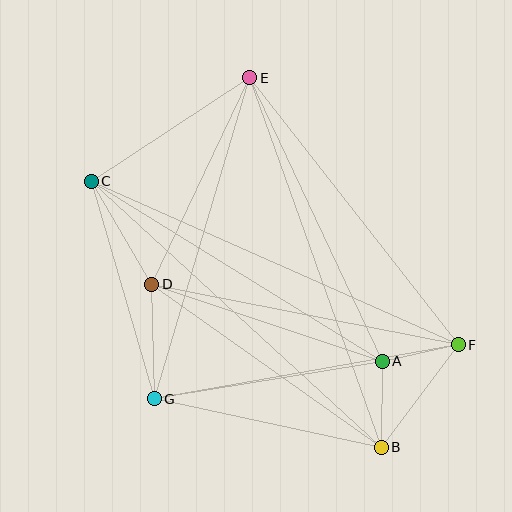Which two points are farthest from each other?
Points C and F are farthest from each other.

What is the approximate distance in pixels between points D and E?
The distance between D and E is approximately 229 pixels.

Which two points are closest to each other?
Points A and F are closest to each other.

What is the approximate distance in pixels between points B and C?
The distance between B and C is approximately 393 pixels.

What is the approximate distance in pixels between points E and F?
The distance between E and F is approximately 339 pixels.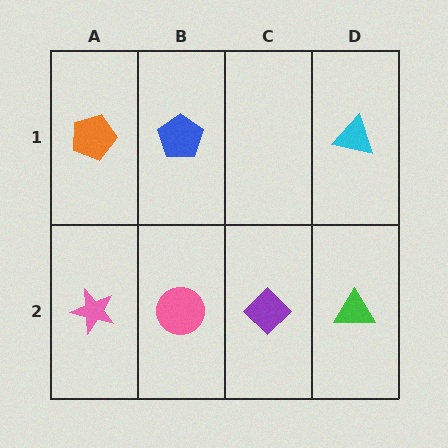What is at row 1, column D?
A cyan triangle.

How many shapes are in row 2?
4 shapes.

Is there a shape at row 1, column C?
No, that cell is empty.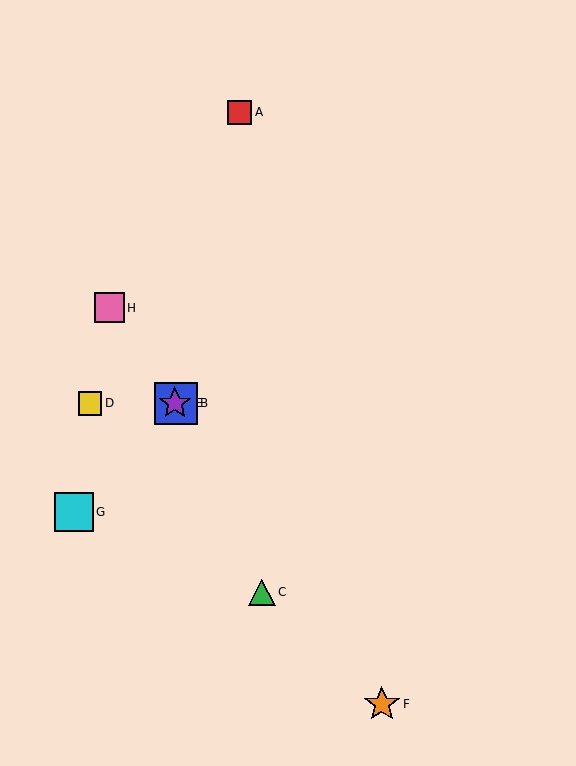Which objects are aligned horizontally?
Objects B, D, E are aligned horizontally.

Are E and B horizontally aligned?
Yes, both are at y≈403.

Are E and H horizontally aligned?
No, E is at y≈403 and H is at y≈308.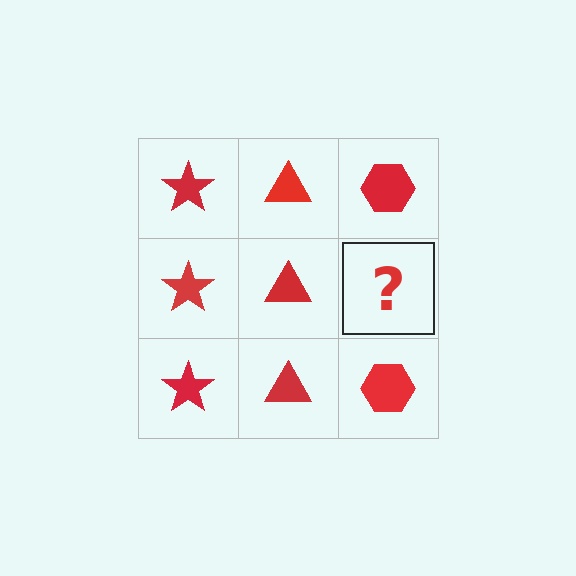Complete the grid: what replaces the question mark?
The question mark should be replaced with a red hexagon.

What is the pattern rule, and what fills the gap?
The rule is that each column has a consistent shape. The gap should be filled with a red hexagon.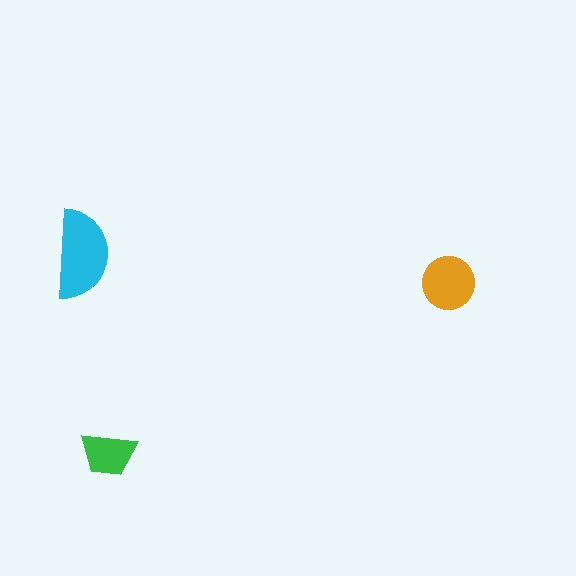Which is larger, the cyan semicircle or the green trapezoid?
The cyan semicircle.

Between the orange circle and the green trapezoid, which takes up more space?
The orange circle.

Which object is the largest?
The cyan semicircle.